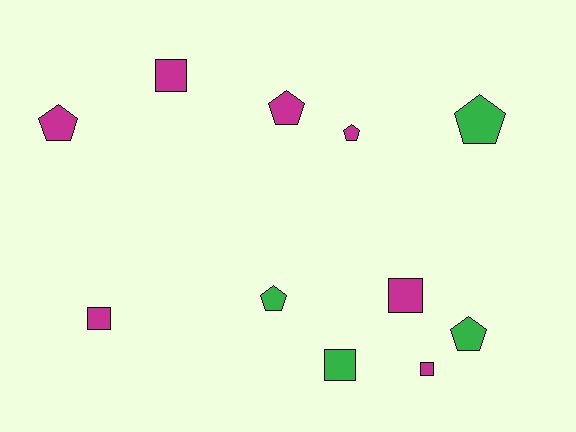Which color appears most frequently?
Magenta, with 7 objects.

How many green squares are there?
There is 1 green square.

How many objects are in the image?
There are 11 objects.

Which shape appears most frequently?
Pentagon, with 6 objects.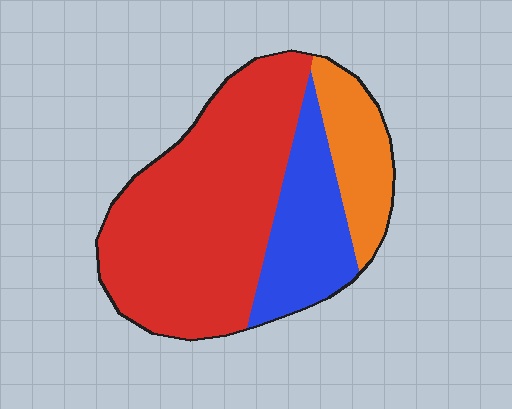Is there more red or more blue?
Red.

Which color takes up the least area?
Orange, at roughly 15%.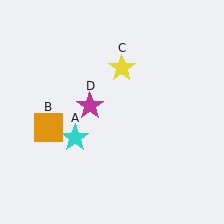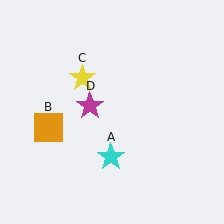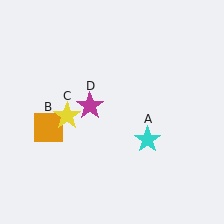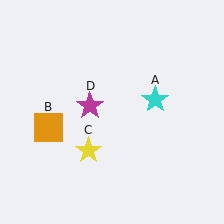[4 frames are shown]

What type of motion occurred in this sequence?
The cyan star (object A), yellow star (object C) rotated counterclockwise around the center of the scene.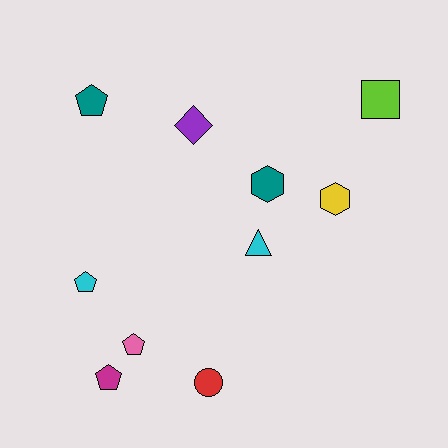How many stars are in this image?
There are no stars.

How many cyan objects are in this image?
There are 2 cyan objects.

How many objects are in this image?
There are 10 objects.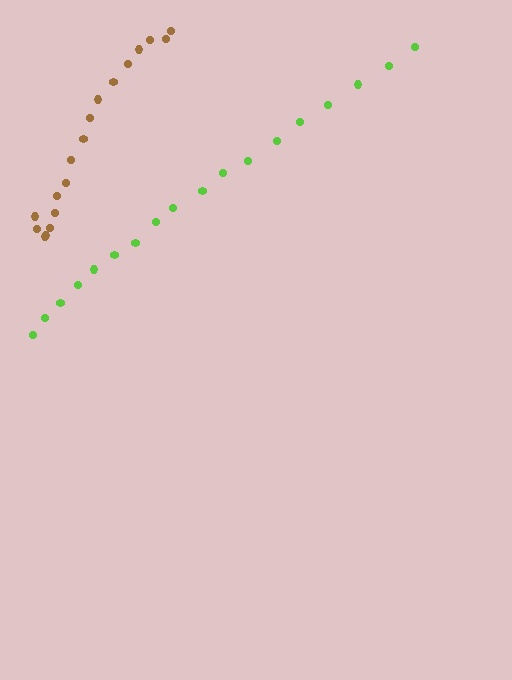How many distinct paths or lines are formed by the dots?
There are 2 distinct paths.